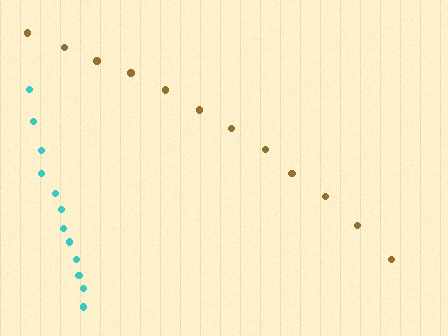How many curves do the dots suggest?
There are 2 distinct paths.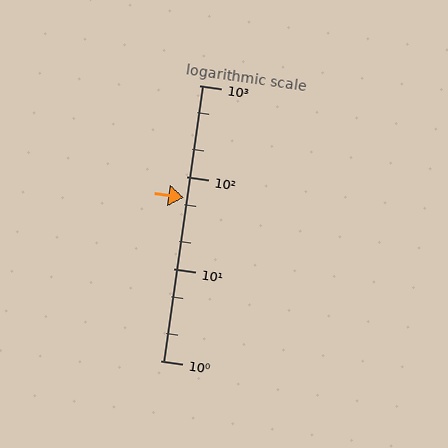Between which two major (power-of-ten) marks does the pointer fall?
The pointer is between 10 and 100.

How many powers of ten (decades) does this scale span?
The scale spans 3 decades, from 1 to 1000.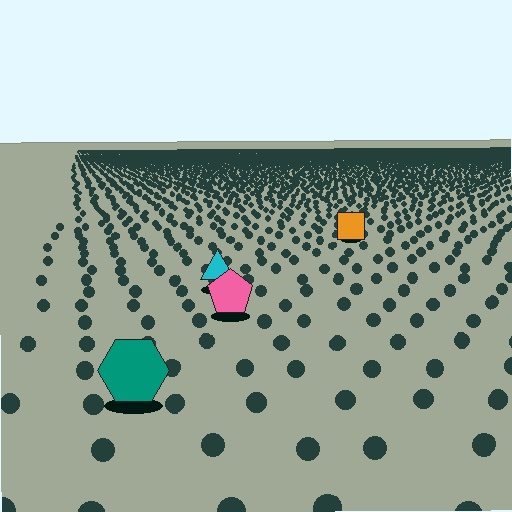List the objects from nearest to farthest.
From nearest to farthest: the teal hexagon, the pink pentagon, the cyan triangle, the orange square.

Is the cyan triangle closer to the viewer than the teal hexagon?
No. The teal hexagon is closer — you can tell from the texture gradient: the ground texture is coarser near it.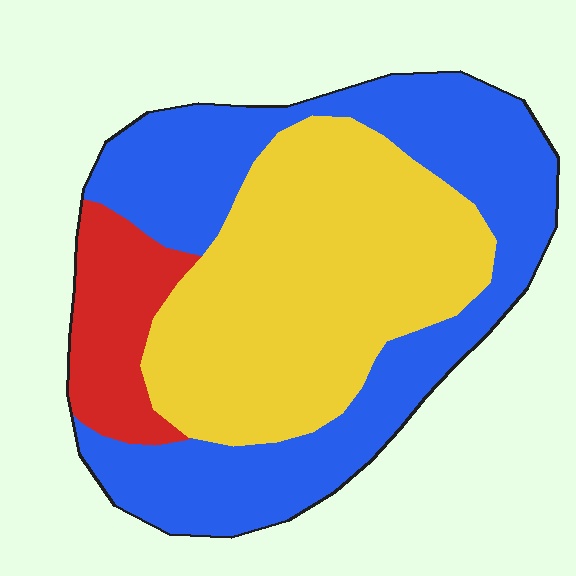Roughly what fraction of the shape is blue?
Blue covers roughly 45% of the shape.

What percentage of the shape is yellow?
Yellow covers 43% of the shape.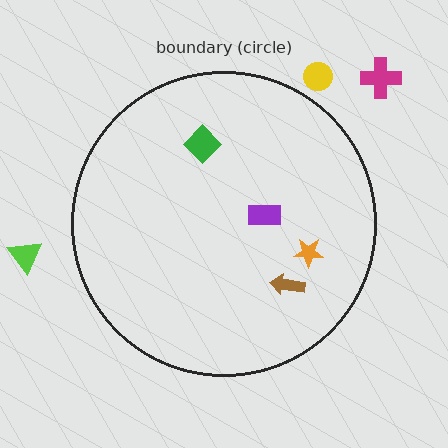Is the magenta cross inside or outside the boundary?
Outside.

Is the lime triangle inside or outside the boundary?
Outside.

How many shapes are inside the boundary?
4 inside, 3 outside.